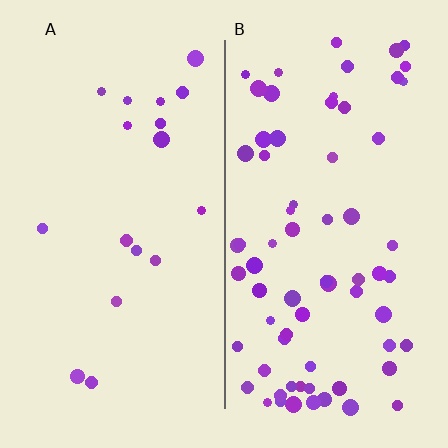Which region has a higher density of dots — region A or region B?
B (the right).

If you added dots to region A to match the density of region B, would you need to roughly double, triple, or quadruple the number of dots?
Approximately quadruple.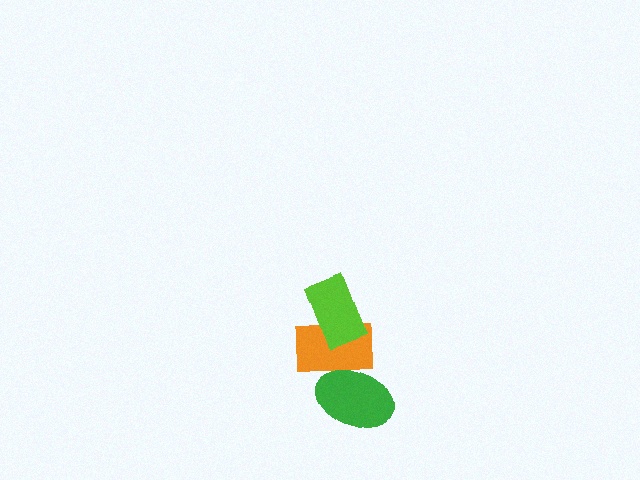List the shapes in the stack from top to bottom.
From top to bottom: the lime rectangle, the orange rectangle, the green ellipse.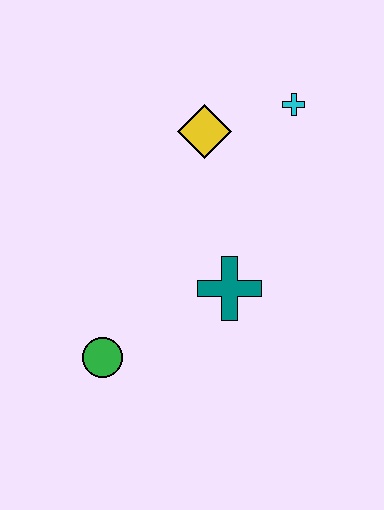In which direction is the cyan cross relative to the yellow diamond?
The cyan cross is to the right of the yellow diamond.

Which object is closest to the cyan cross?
The yellow diamond is closest to the cyan cross.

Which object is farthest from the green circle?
The cyan cross is farthest from the green circle.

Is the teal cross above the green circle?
Yes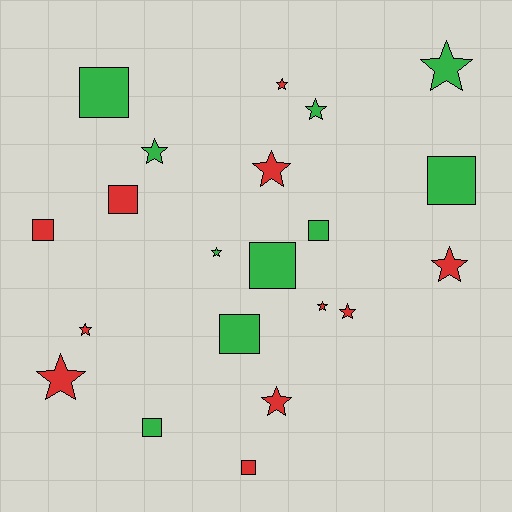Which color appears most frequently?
Red, with 11 objects.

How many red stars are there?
There are 8 red stars.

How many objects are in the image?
There are 21 objects.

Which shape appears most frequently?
Star, with 12 objects.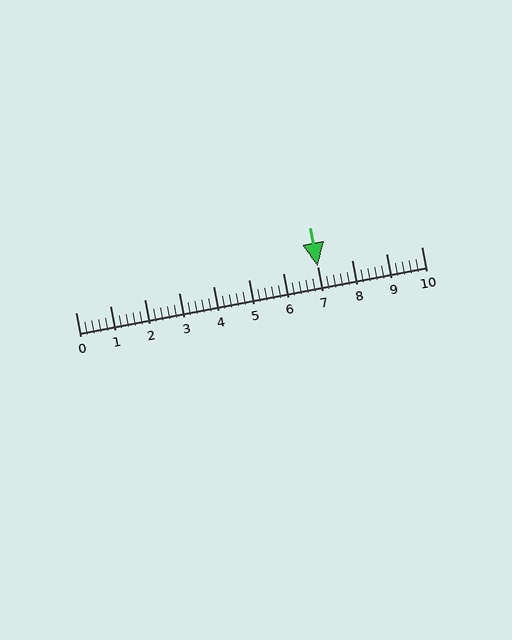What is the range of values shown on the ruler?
The ruler shows values from 0 to 10.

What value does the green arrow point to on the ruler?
The green arrow points to approximately 7.0.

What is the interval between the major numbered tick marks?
The major tick marks are spaced 1 units apart.